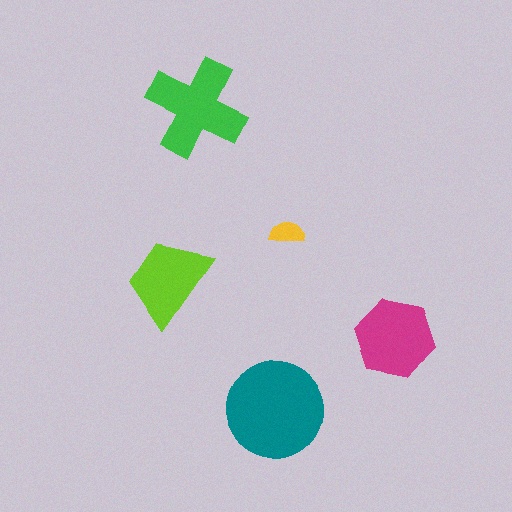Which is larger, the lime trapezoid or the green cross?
The green cross.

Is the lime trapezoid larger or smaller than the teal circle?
Smaller.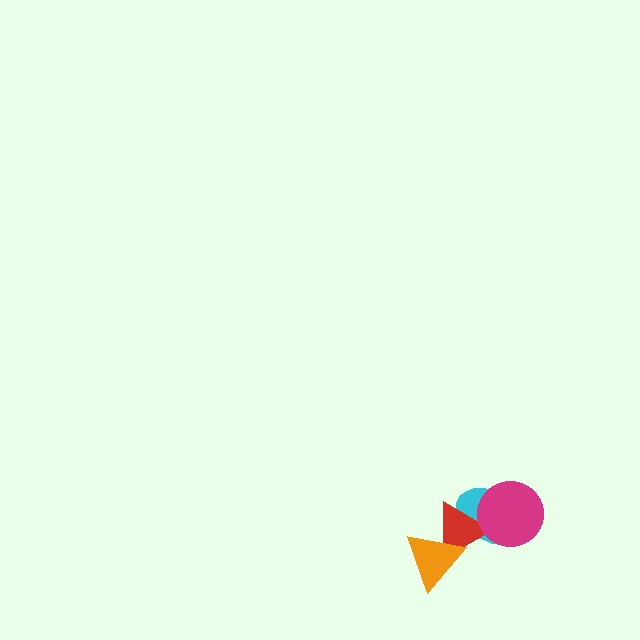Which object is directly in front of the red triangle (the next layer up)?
The magenta circle is directly in front of the red triangle.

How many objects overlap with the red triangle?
3 objects overlap with the red triangle.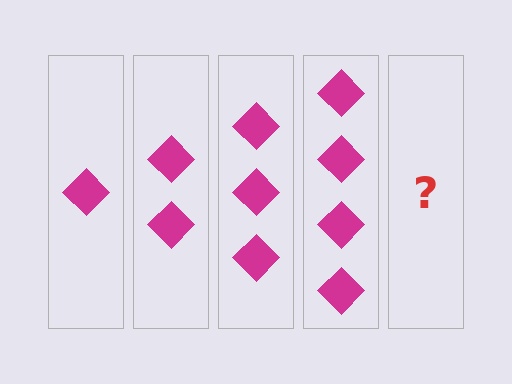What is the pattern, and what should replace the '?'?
The pattern is that each step adds one more diamond. The '?' should be 5 diamonds.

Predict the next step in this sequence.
The next step is 5 diamonds.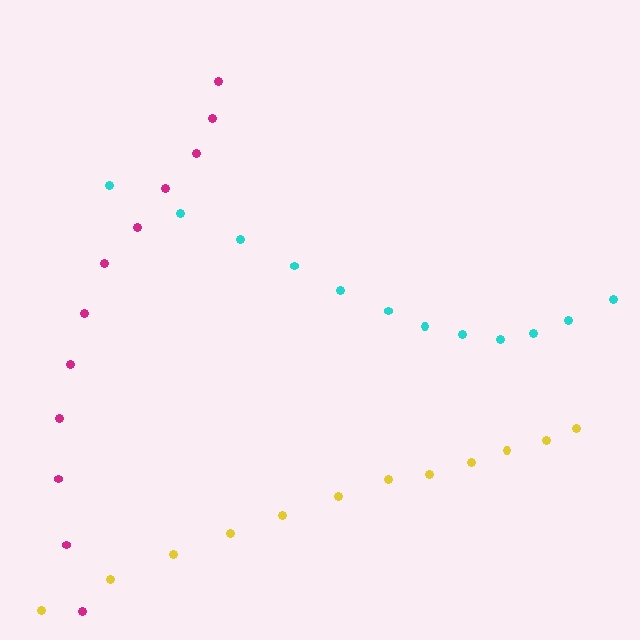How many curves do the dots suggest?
There are 3 distinct paths.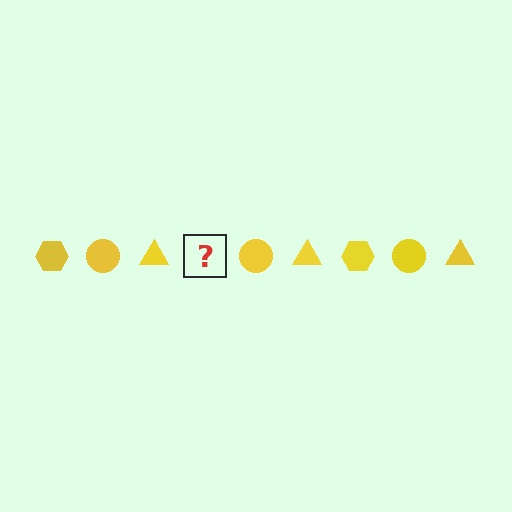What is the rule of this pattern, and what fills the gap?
The rule is that the pattern cycles through hexagon, circle, triangle shapes in yellow. The gap should be filled with a yellow hexagon.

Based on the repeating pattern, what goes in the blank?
The blank should be a yellow hexagon.